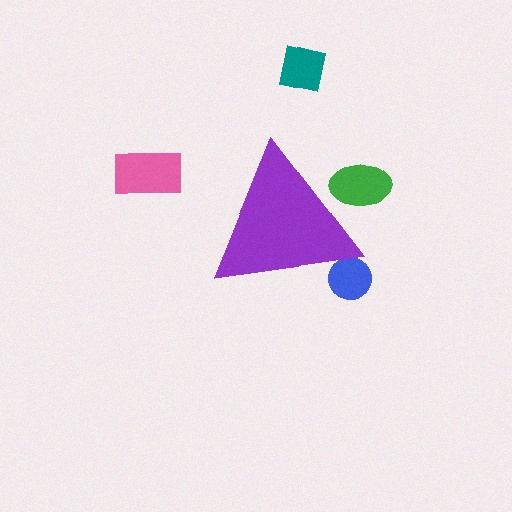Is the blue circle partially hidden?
Yes, the blue circle is partially hidden behind the purple triangle.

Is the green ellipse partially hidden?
Yes, the green ellipse is partially hidden behind the purple triangle.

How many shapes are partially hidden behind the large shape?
2 shapes are partially hidden.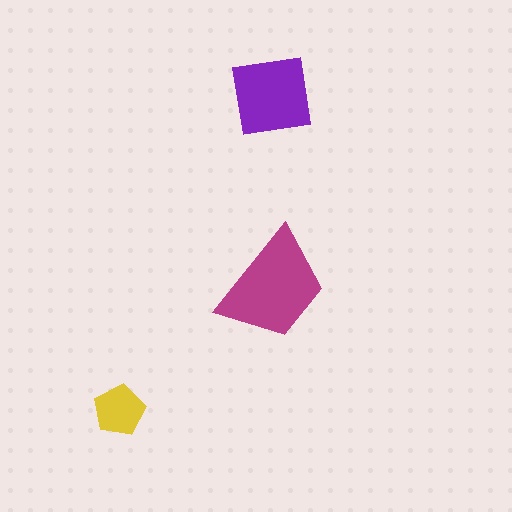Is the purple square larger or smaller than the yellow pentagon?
Larger.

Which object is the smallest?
The yellow pentagon.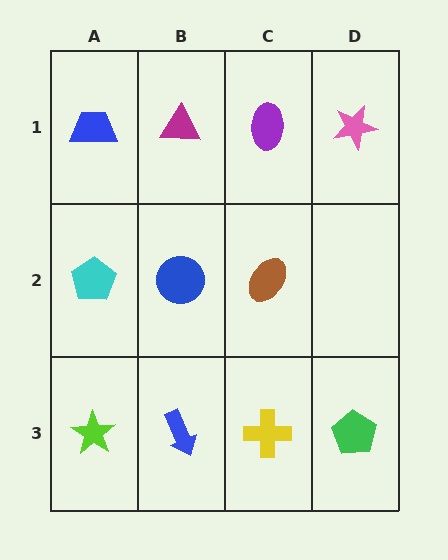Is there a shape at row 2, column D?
No, that cell is empty.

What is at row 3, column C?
A yellow cross.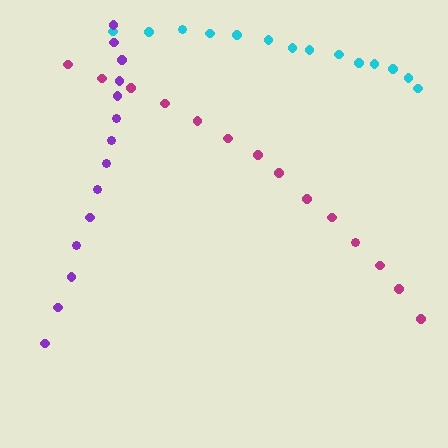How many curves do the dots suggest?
There are 3 distinct paths.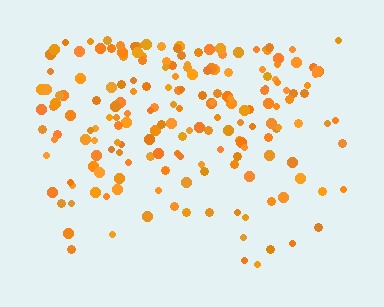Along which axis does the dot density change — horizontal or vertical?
Vertical.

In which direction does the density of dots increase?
From bottom to top, with the top side densest.